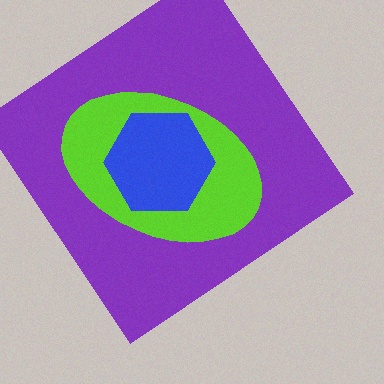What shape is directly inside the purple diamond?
The lime ellipse.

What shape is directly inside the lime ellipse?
The blue hexagon.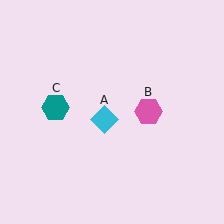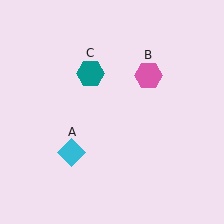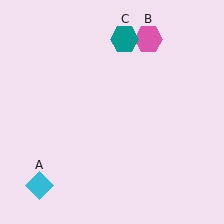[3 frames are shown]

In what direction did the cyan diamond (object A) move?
The cyan diamond (object A) moved down and to the left.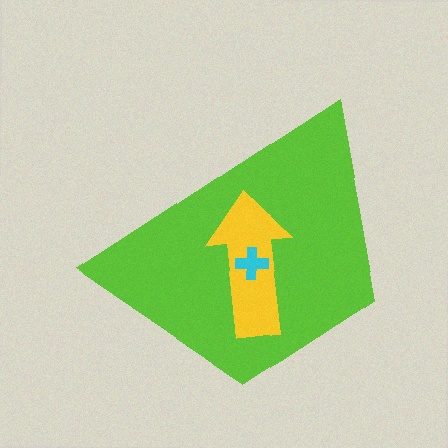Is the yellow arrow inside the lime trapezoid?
Yes.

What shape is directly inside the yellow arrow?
The cyan cross.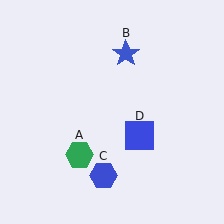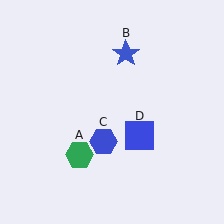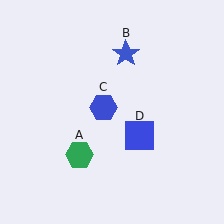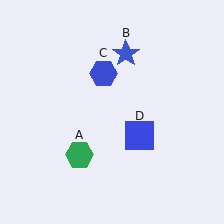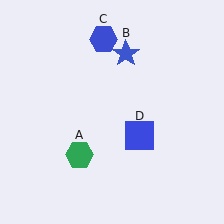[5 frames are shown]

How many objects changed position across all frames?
1 object changed position: blue hexagon (object C).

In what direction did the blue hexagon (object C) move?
The blue hexagon (object C) moved up.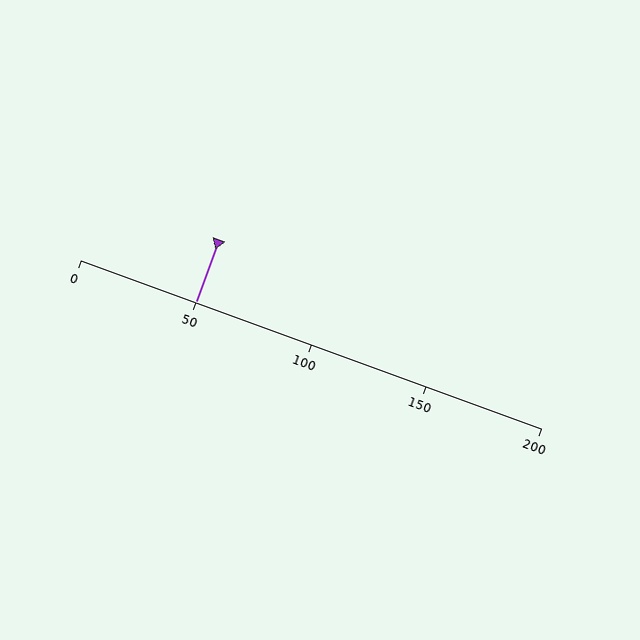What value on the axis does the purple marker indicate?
The marker indicates approximately 50.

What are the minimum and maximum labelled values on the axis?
The axis runs from 0 to 200.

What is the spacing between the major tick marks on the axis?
The major ticks are spaced 50 apart.